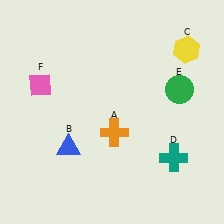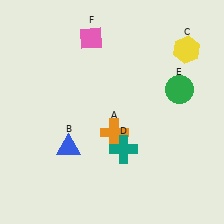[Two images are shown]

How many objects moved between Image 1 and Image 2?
2 objects moved between the two images.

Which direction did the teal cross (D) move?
The teal cross (D) moved left.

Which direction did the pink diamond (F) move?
The pink diamond (F) moved right.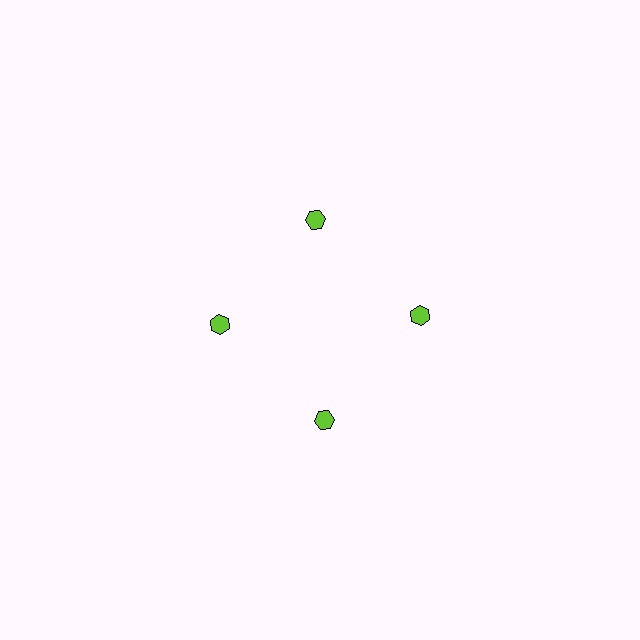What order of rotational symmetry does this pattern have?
This pattern has 4-fold rotational symmetry.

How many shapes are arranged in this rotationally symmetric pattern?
There are 4 shapes, arranged in 4 groups of 1.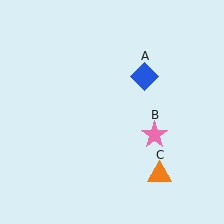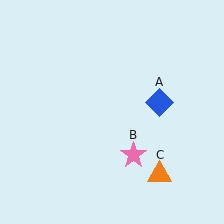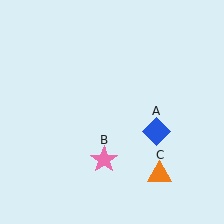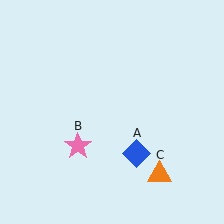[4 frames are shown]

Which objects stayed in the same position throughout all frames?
Orange triangle (object C) remained stationary.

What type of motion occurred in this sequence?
The blue diamond (object A), pink star (object B) rotated clockwise around the center of the scene.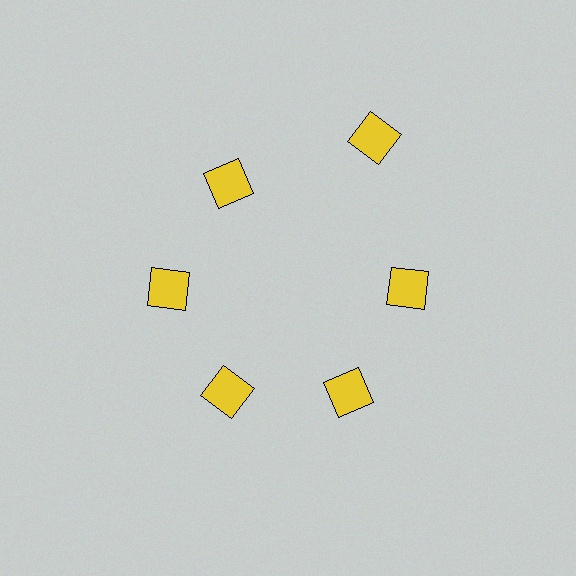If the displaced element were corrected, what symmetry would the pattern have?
It would have 6-fold rotational symmetry — the pattern would map onto itself every 60 degrees.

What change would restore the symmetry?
The symmetry would be restored by moving it inward, back onto the ring so that all 6 squares sit at equal angles and equal distance from the center.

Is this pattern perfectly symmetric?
No. The 6 yellow squares are arranged in a ring, but one element near the 1 o'clock position is pushed outward from the center, breaking the 6-fold rotational symmetry.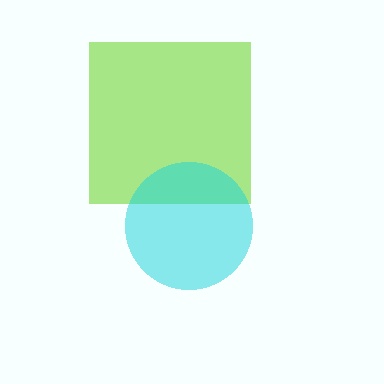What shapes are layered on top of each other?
The layered shapes are: a lime square, a cyan circle.